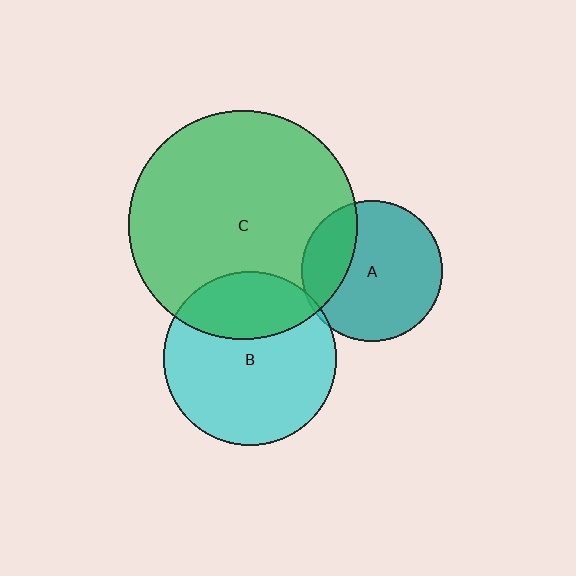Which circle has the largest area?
Circle C (green).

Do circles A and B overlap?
Yes.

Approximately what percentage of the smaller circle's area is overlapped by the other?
Approximately 5%.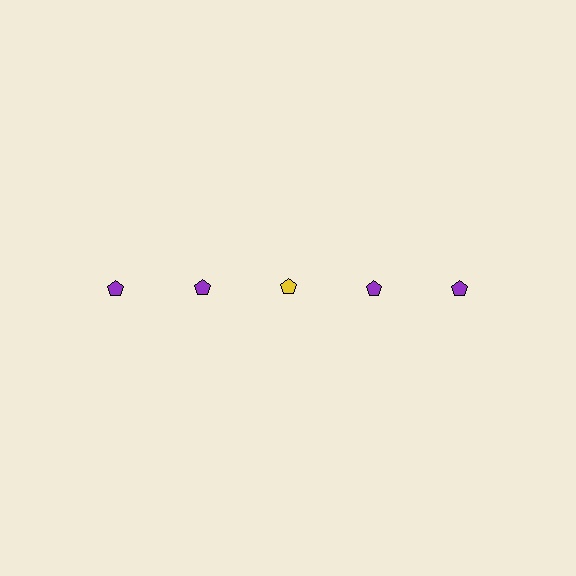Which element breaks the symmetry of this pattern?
The yellow pentagon in the top row, center column breaks the symmetry. All other shapes are purple pentagons.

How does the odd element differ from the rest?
It has a different color: yellow instead of purple.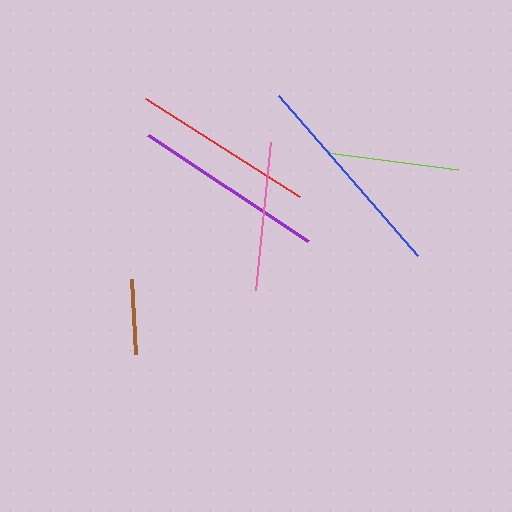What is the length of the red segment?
The red segment is approximately 182 pixels long.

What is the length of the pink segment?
The pink segment is approximately 150 pixels long.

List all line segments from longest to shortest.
From longest to shortest: blue, purple, red, pink, lime, brown.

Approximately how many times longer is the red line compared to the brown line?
The red line is approximately 2.4 times the length of the brown line.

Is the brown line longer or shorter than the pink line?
The pink line is longer than the brown line.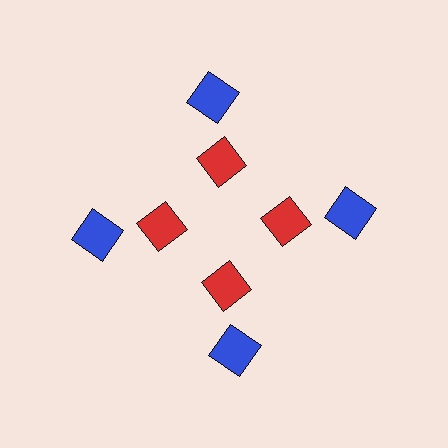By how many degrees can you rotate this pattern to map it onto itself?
The pattern maps onto itself every 90 degrees of rotation.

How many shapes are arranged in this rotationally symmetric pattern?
There are 8 shapes, arranged in 4 groups of 2.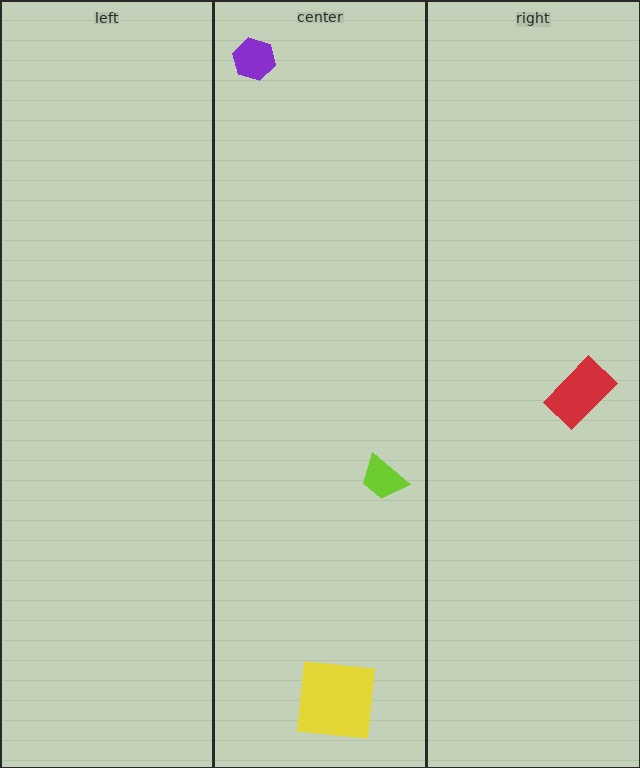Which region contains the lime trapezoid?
The center region.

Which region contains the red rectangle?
The right region.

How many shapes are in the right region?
1.